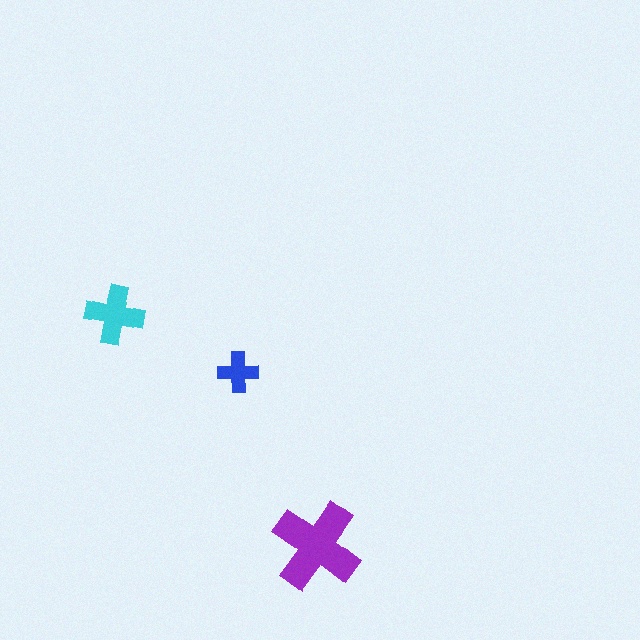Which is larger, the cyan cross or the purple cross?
The purple one.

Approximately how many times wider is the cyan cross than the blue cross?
About 1.5 times wider.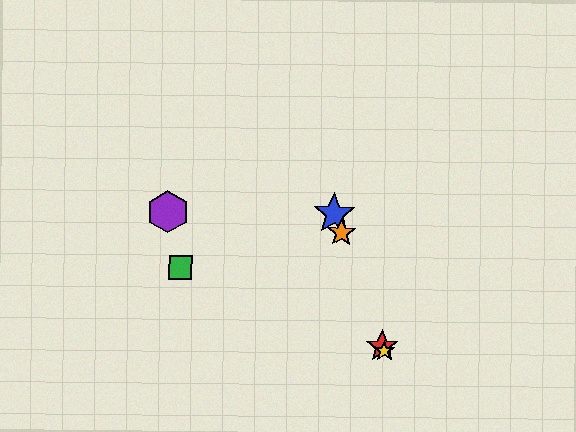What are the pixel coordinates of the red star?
The red star is at (382, 346).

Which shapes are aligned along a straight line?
The red star, the blue star, the yellow star, the orange star are aligned along a straight line.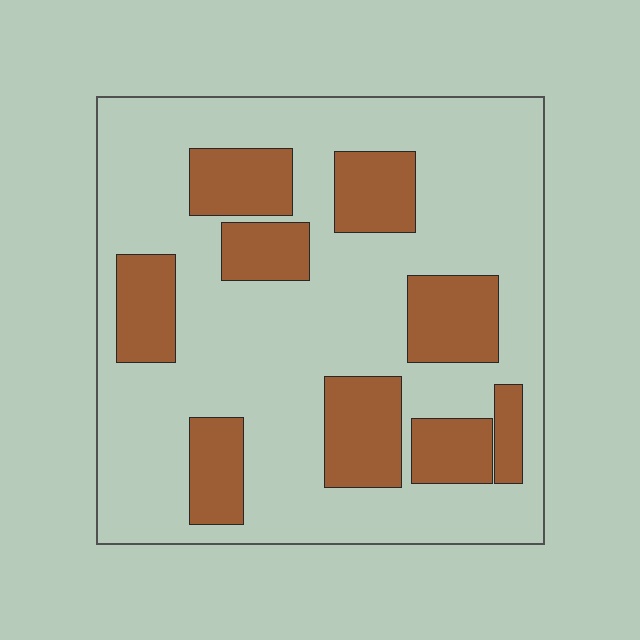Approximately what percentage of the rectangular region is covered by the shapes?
Approximately 30%.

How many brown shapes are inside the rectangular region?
9.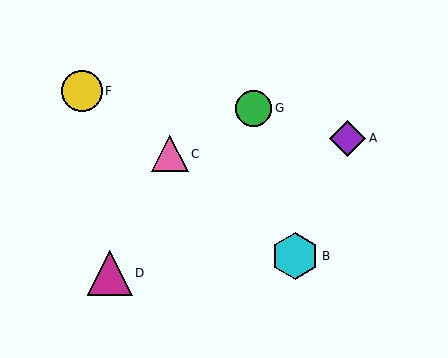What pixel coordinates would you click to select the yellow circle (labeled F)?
Click at (82, 91) to select the yellow circle F.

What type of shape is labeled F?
Shape F is a yellow circle.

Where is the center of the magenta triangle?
The center of the magenta triangle is at (110, 273).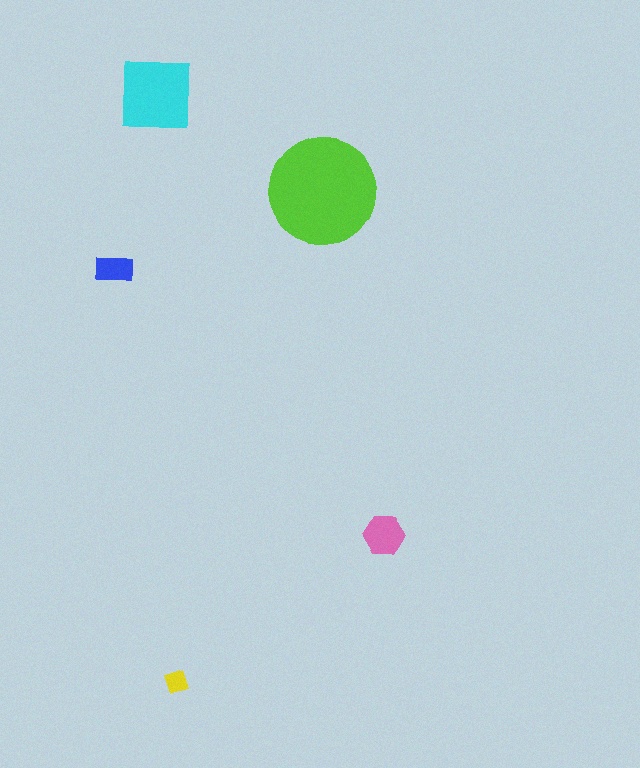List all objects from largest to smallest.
The lime circle, the cyan square, the pink hexagon, the blue rectangle, the yellow diamond.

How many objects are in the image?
There are 5 objects in the image.